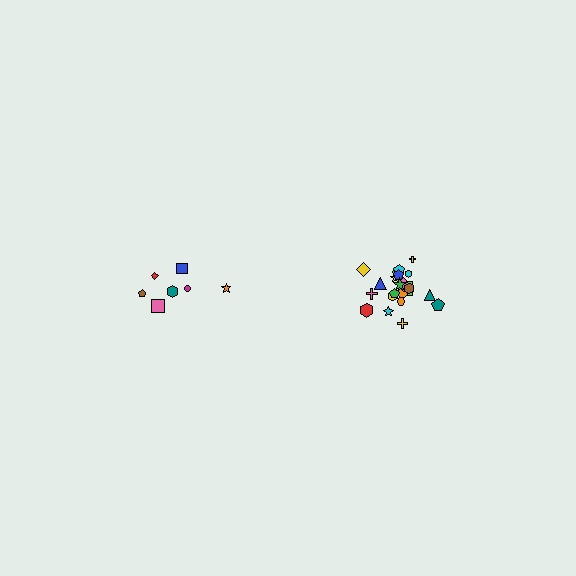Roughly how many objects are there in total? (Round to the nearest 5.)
Roughly 30 objects in total.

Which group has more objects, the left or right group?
The right group.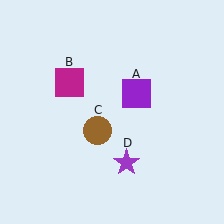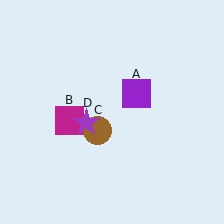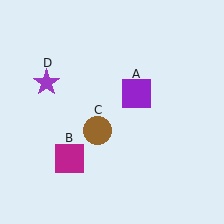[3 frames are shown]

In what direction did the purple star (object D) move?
The purple star (object D) moved up and to the left.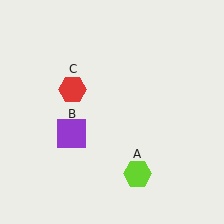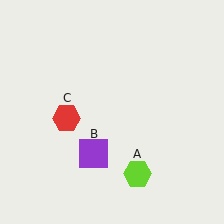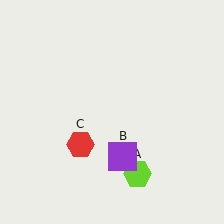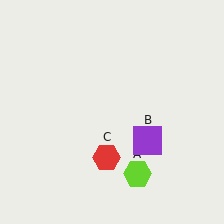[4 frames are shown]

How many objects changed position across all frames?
2 objects changed position: purple square (object B), red hexagon (object C).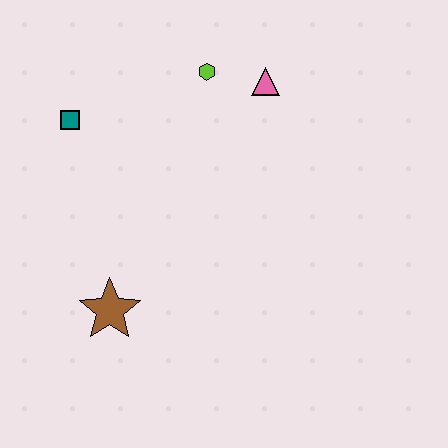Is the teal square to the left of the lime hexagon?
Yes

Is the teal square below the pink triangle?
Yes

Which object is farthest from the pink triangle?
The brown star is farthest from the pink triangle.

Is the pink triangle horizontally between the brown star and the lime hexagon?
No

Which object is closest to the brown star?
The teal square is closest to the brown star.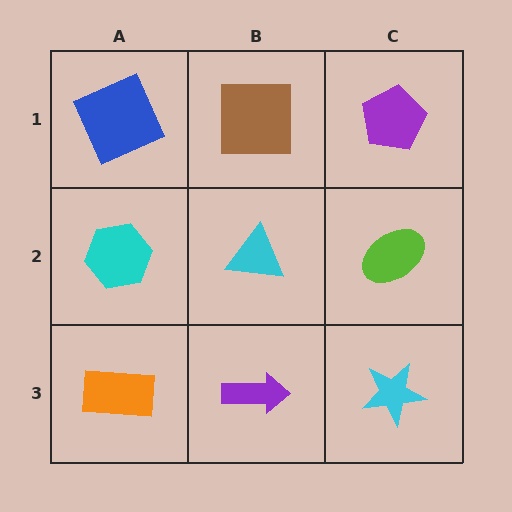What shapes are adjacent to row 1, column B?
A cyan triangle (row 2, column B), a blue square (row 1, column A), a purple pentagon (row 1, column C).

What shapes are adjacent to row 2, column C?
A purple pentagon (row 1, column C), a cyan star (row 3, column C), a cyan triangle (row 2, column B).